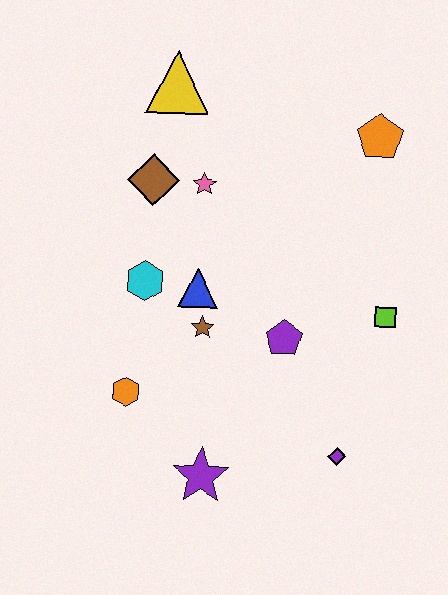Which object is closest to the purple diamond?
The purple pentagon is closest to the purple diamond.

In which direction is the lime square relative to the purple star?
The lime square is to the right of the purple star.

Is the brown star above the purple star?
Yes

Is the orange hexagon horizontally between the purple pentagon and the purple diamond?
No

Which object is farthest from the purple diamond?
The yellow triangle is farthest from the purple diamond.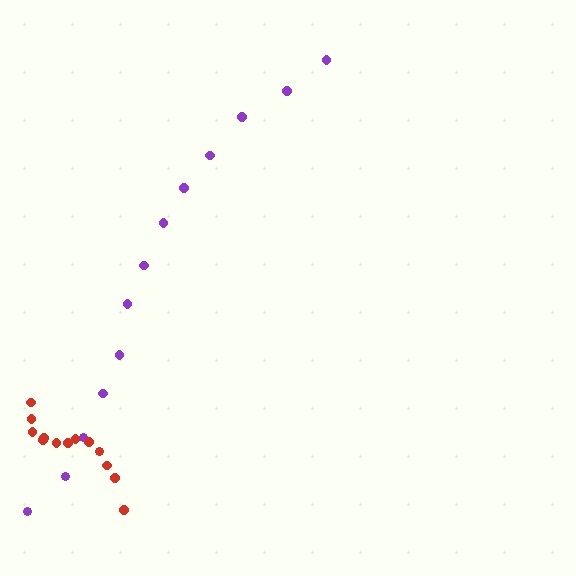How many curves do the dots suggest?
There are 2 distinct paths.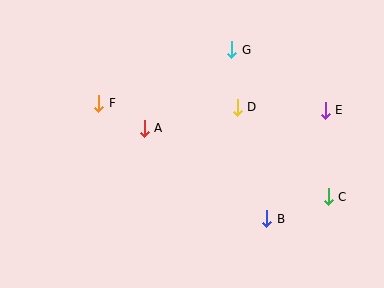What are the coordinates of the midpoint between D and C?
The midpoint between D and C is at (283, 152).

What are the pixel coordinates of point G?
Point G is at (232, 50).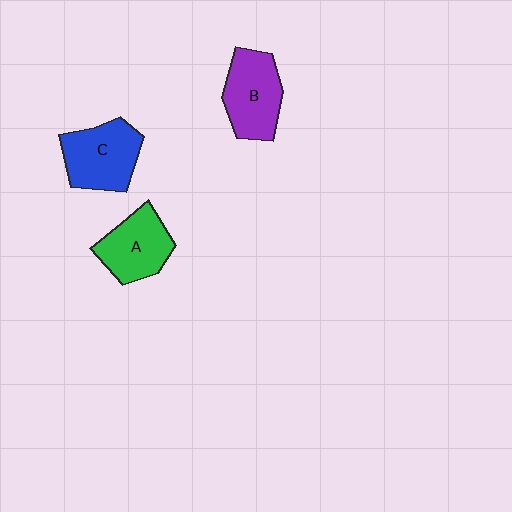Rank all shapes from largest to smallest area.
From largest to smallest: C (blue), B (purple), A (green).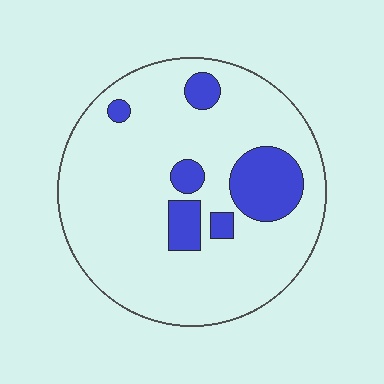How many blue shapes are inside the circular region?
6.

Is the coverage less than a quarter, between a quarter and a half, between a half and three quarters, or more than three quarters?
Less than a quarter.